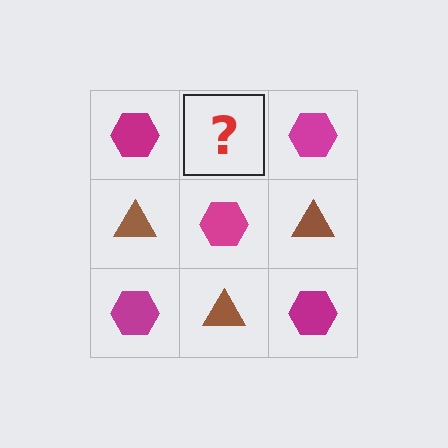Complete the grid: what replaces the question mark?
The question mark should be replaced with a brown triangle.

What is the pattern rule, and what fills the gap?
The rule is that it alternates magenta hexagon and brown triangle in a checkerboard pattern. The gap should be filled with a brown triangle.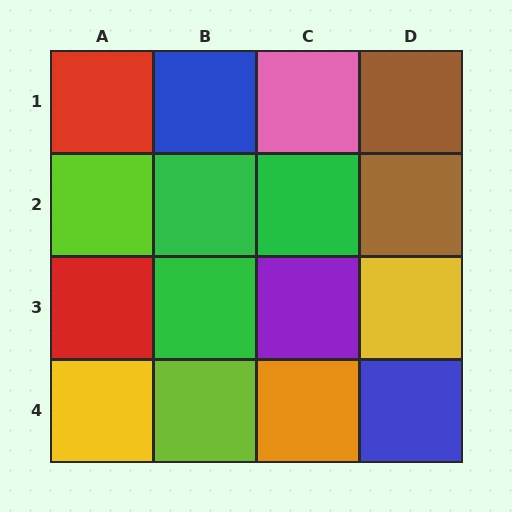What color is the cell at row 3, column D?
Yellow.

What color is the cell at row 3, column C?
Purple.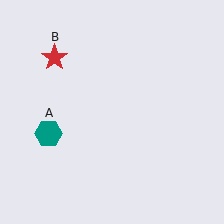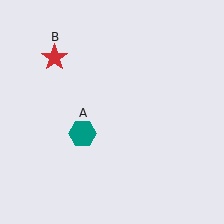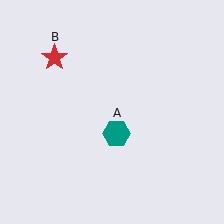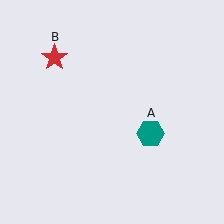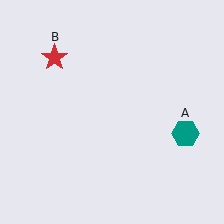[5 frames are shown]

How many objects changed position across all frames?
1 object changed position: teal hexagon (object A).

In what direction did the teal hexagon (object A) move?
The teal hexagon (object A) moved right.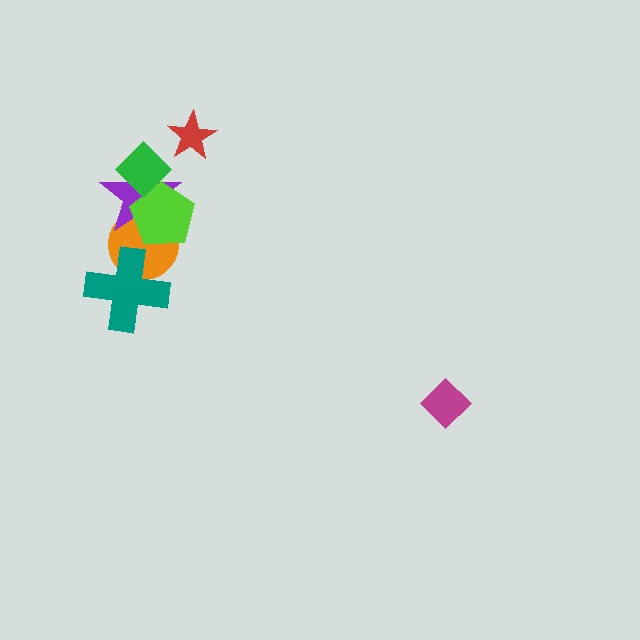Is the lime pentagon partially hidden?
Yes, it is partially covered by another shape.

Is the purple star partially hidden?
Yes, it is partially covered by another shape.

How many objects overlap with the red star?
0 objects overlap with the red star.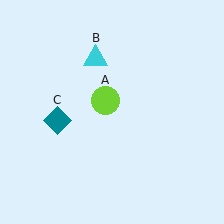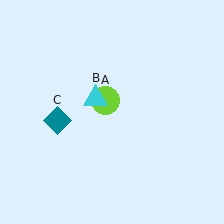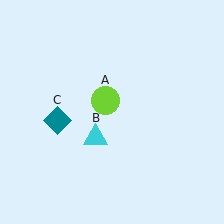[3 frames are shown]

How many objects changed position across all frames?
1 object changed position: cyan triangle (object B).